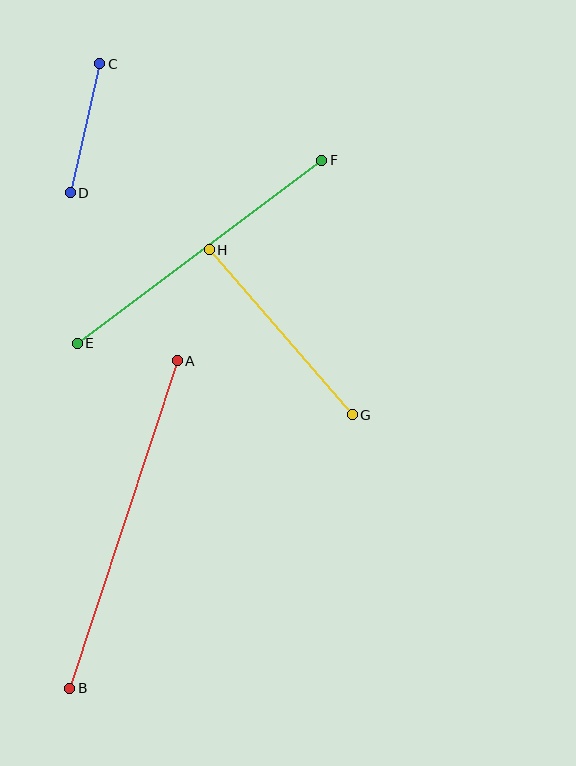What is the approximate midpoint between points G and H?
The midpoint is at approximately (281, 332) pixels.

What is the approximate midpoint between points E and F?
The midpoint is at approximately (199, 252) pixels.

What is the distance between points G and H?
The distance is approximately 218 pixels.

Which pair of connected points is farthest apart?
Points A and B are farthest apart.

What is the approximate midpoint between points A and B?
The midpoint is at approximately (124, 524) pixels.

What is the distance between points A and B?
The distance is approximately 344 pixels.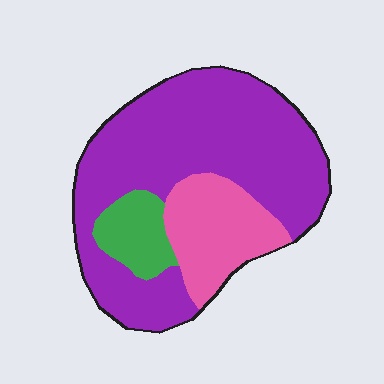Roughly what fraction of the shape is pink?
Pink takes up less than a quarter of the shape.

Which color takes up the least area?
Green, at roughly 10%.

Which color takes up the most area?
Purple, at roughly 70%.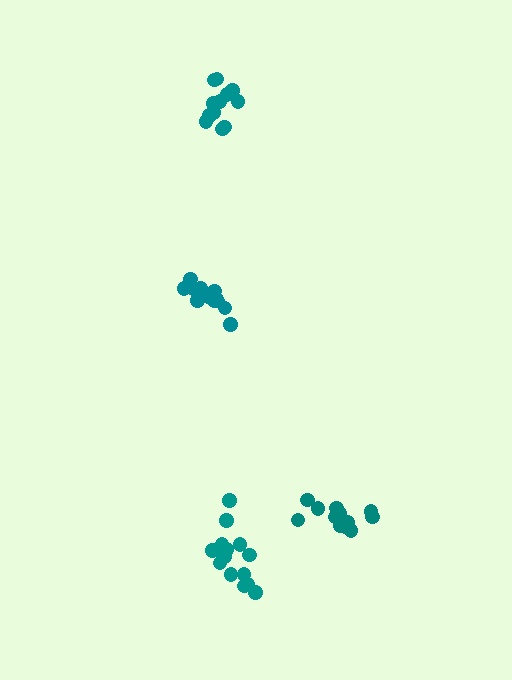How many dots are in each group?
Group 1: 12 dots, Group 2: 12 dots, Group 3: 15 dots, Group 4: 12 dots (51 total).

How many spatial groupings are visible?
There are 4 spatial groupings.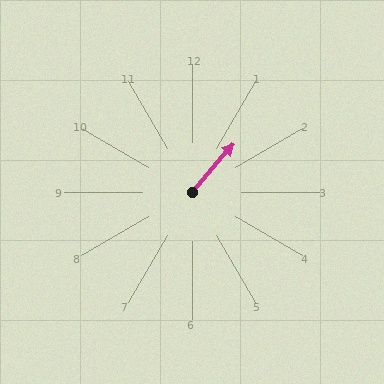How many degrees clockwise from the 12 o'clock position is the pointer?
Approximately 40 degrees.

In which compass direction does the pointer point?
Northeast.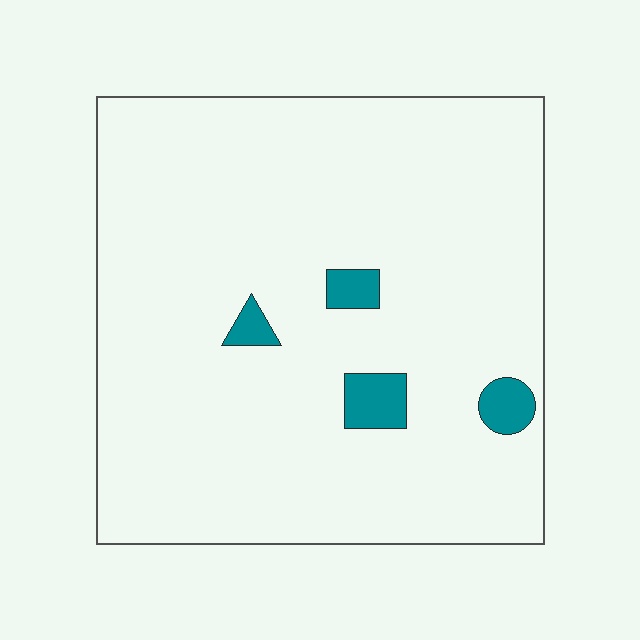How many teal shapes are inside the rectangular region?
4.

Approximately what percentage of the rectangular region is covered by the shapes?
Approximately 5%.